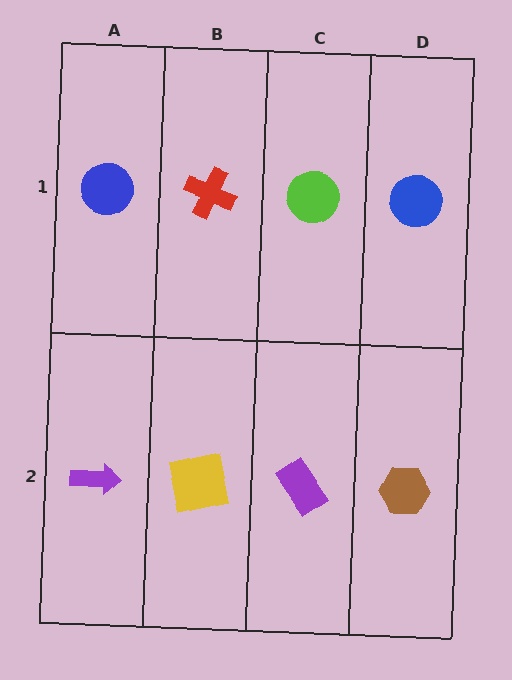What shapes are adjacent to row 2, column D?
A blue circle (row 1, column D), a purple rectangle (row 2, column C).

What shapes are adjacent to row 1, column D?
A brown hexagon (row 2, column D), a lime circle (row 1, column C).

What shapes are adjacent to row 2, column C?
A lime circle (row 1, column C), a yellow square (row 2, column B), a brown hexagon (row 2, column D).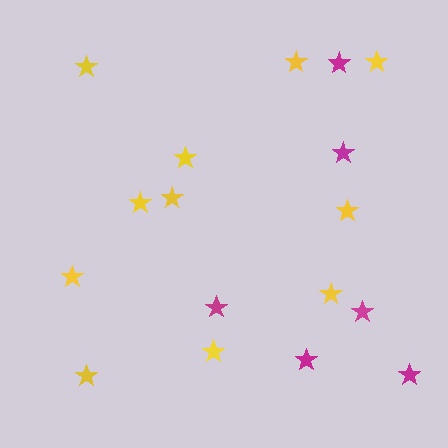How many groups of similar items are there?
There are 2 groups: one group of yellow stars (11) and one group of magenta stars (6).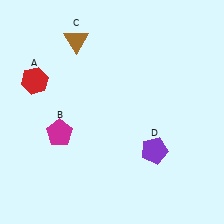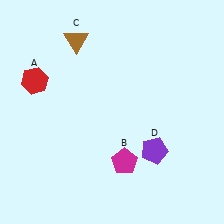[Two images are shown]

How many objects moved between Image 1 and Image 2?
1 object moved between the two images.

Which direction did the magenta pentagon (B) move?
The magenta pentagon (B) moved right.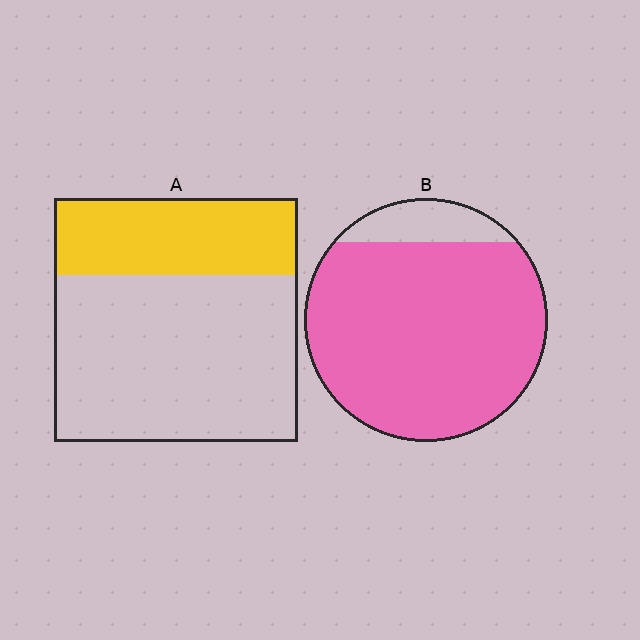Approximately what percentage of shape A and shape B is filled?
A is approximately 30% and B is approximately 90%.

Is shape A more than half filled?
No.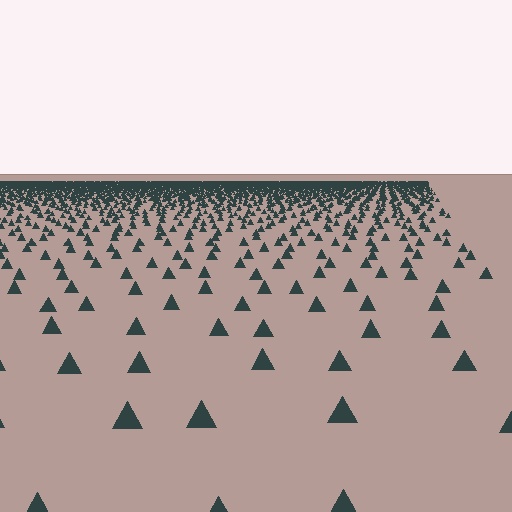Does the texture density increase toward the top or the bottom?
Density increases toward the top.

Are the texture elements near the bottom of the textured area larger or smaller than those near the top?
Larger. Near the bottom, elements are closer to the viewer and appear at a bigger on-screen size.